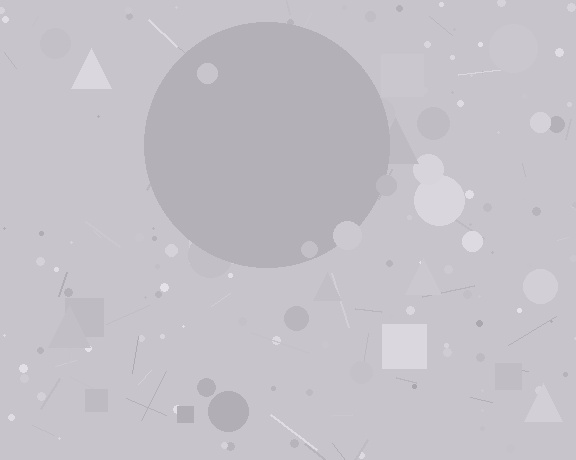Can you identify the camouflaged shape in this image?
The camouflaged shape is a circle.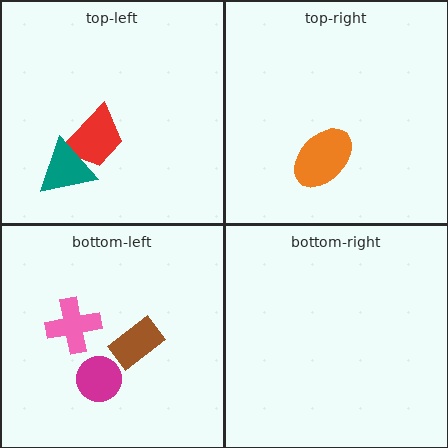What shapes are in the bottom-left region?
The pink cross, the brown rectangle, the magenta circle.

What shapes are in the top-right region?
The orange ellipse.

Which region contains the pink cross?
The bottom-left region.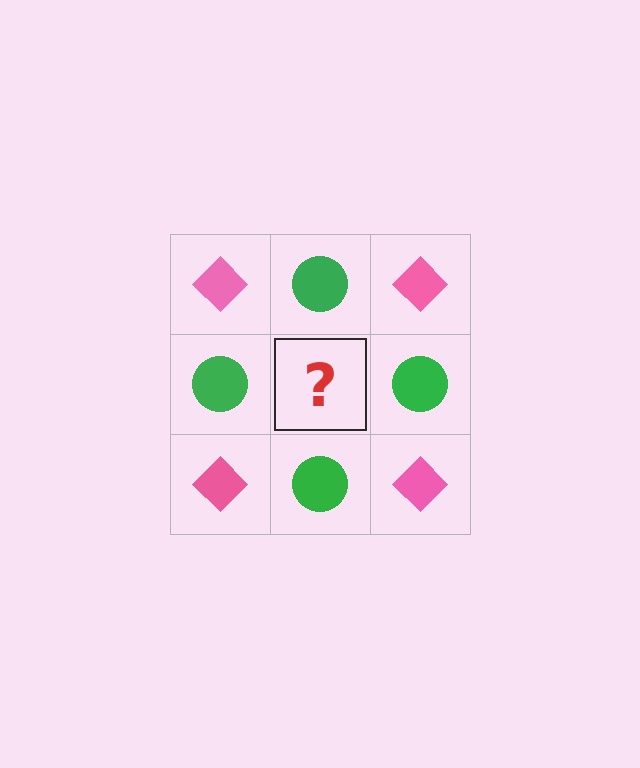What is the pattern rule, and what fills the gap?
The rule is that it alternates pink diamond and green circle in a checkerboard pattern. The gap should be filled with a pink diamond.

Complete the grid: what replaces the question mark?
The question mark should be replaced with a pink diamond.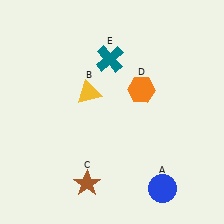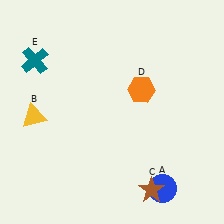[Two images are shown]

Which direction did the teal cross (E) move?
The teal cross (E) moved left.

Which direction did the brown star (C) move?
The brown star (C) moved right.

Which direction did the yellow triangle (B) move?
The yellow triangle (B) moved left.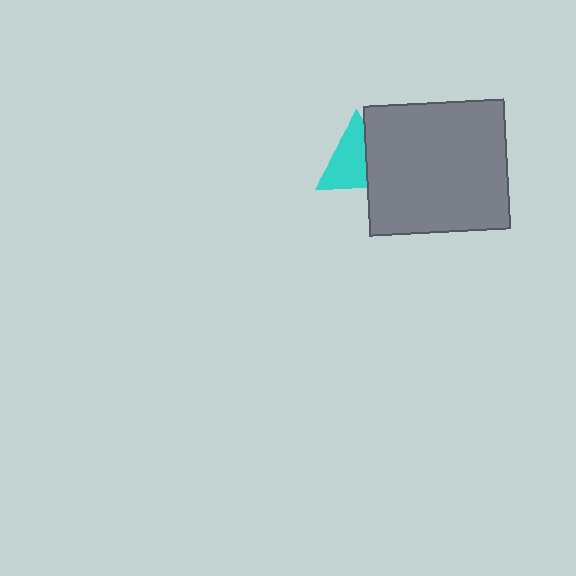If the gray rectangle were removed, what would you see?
You would see the complete cyan triangle.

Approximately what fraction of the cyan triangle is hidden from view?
Roughly 38% of the cyan triangle is hidden behind the gray rectangle.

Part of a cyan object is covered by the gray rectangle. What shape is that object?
It is a triangle.